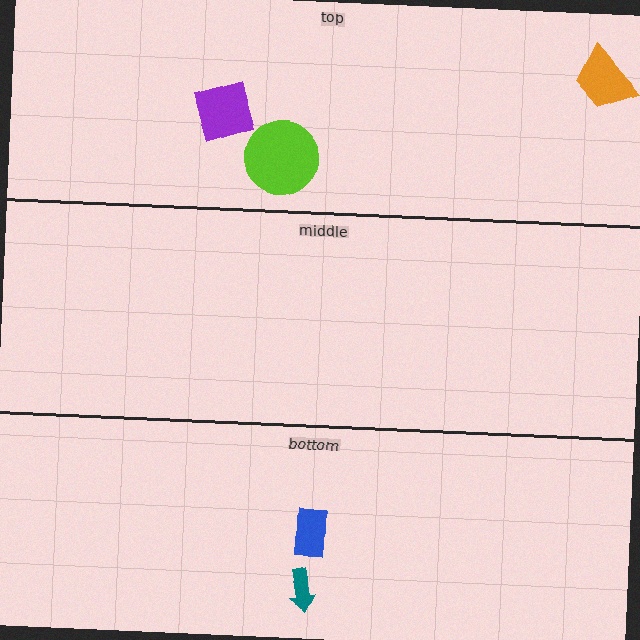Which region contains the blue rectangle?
The bottom region.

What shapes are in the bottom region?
The teal arrow, the blue rectangle.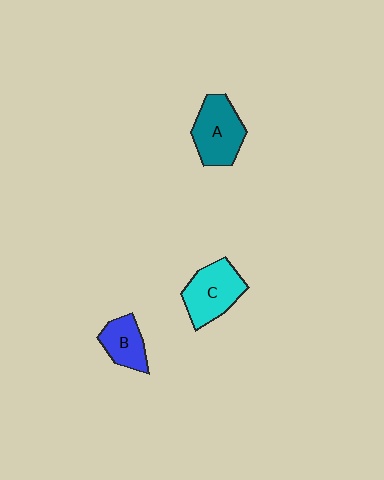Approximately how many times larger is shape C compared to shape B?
Approximately 1.5 times.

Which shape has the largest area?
Shape A (teal).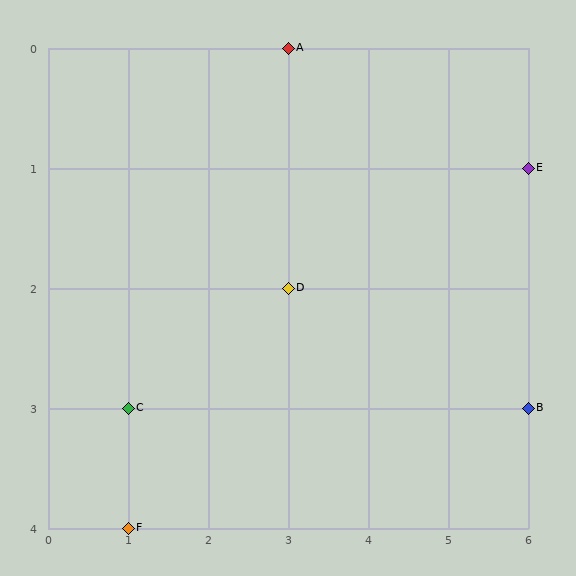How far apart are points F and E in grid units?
Points F and E are 5 columns and 3 rows apart (about 5.8 grid units diagonally).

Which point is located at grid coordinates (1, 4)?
Point F is at (1, 4).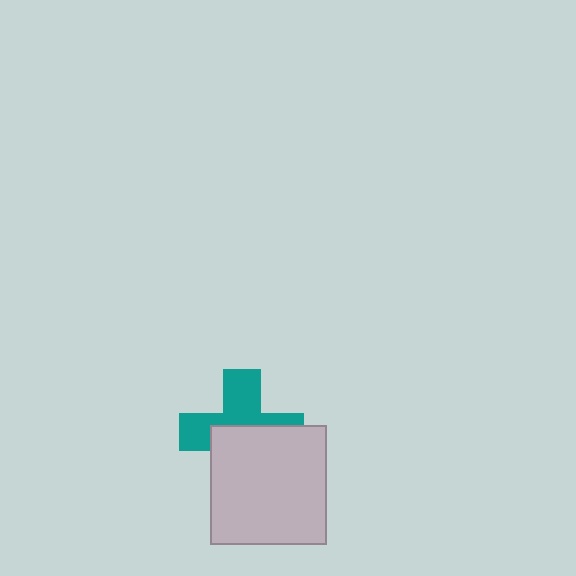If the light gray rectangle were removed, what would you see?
You would see the complete teal cross.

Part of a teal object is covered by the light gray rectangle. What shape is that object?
It is a cross.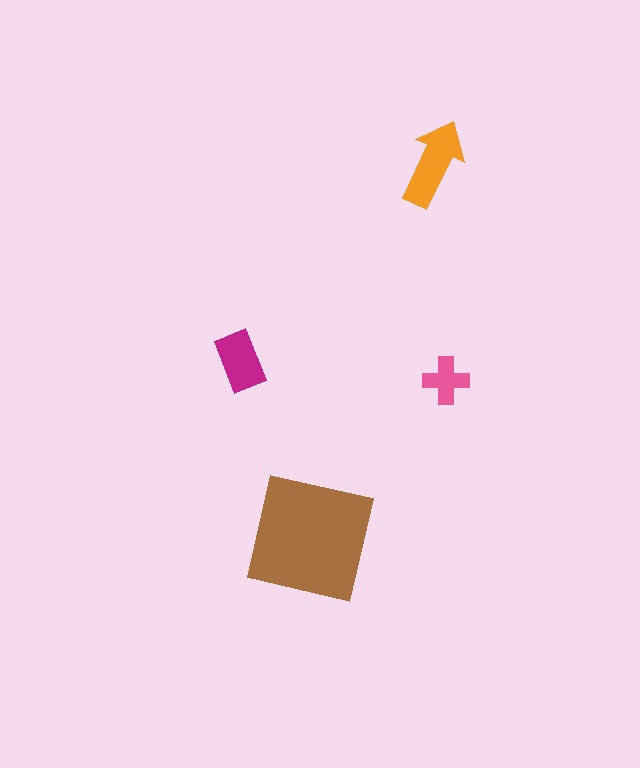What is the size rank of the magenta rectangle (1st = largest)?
3rd.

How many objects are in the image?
There are 4 objects in the image.